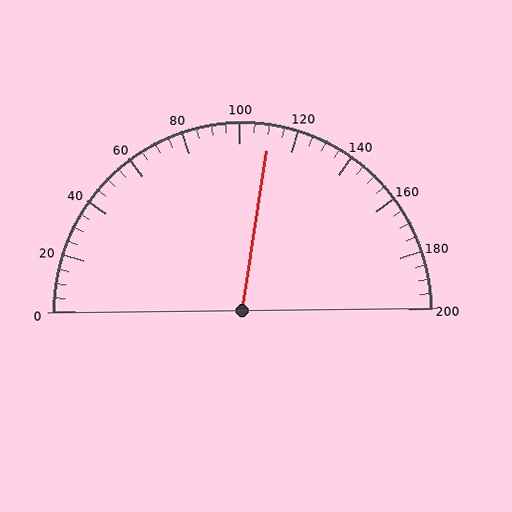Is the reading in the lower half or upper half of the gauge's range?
The reading is in the upper half of the range (0 to 200).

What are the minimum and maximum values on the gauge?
The gauge ranges from 0 to 200.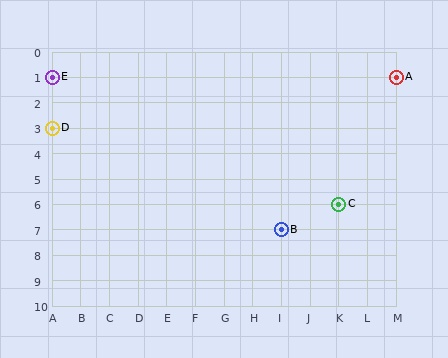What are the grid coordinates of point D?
Point D is at grid coordinates (A, 3).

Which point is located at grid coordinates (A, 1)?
Point E is at (A, 1).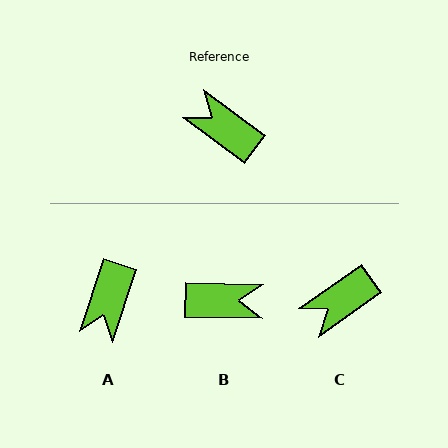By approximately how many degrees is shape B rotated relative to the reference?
Approximately 145 degrees clockwise.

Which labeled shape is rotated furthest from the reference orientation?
B, about 145 degrees away.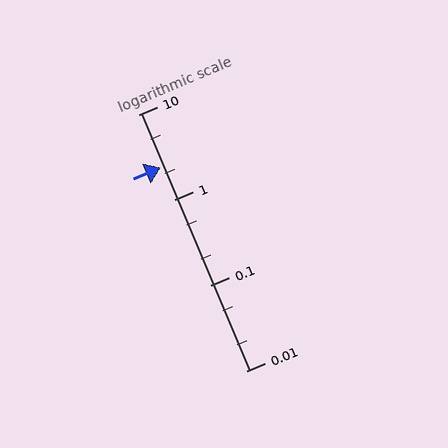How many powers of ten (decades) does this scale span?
The scale spans 3 decades, from 0.01 to 10.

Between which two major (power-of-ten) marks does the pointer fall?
The pointer is between 1 and 10.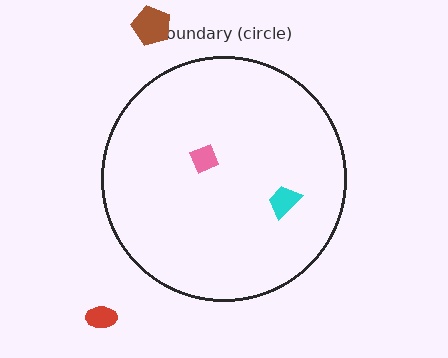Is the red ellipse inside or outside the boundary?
Outside.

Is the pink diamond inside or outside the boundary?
Inside.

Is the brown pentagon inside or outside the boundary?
Outside.